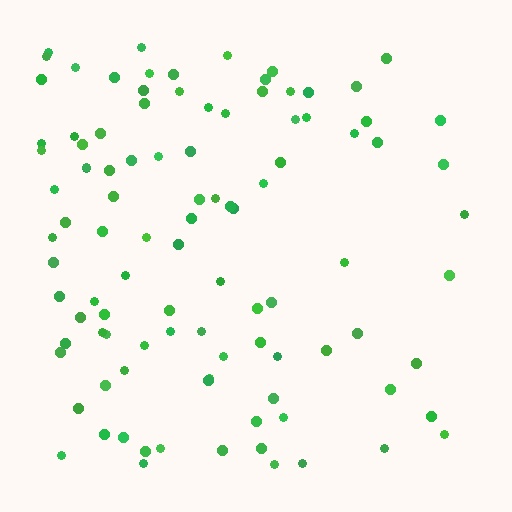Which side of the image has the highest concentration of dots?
The left.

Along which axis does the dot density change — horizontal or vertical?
Horizontal.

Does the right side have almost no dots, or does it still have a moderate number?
Still a moderate number, just noticeably fewer than the left.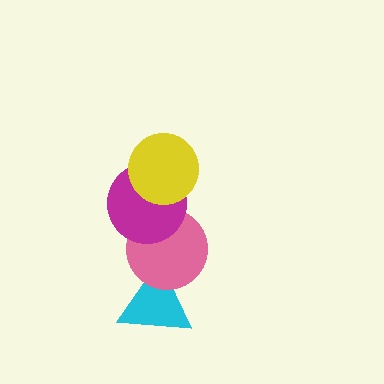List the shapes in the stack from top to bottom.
From top to bottom: the yellow circle, the magenta circle, the pink circle, the cyan triangle.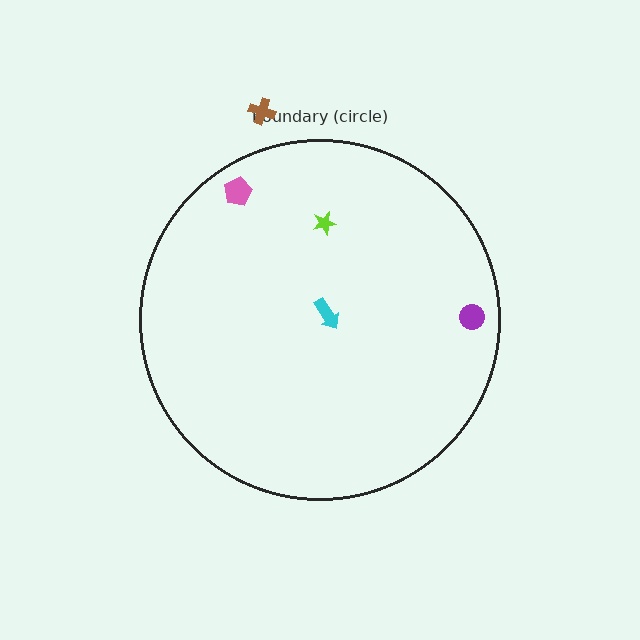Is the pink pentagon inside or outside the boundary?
Inside.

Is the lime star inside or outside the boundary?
Inside.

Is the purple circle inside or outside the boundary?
Inside.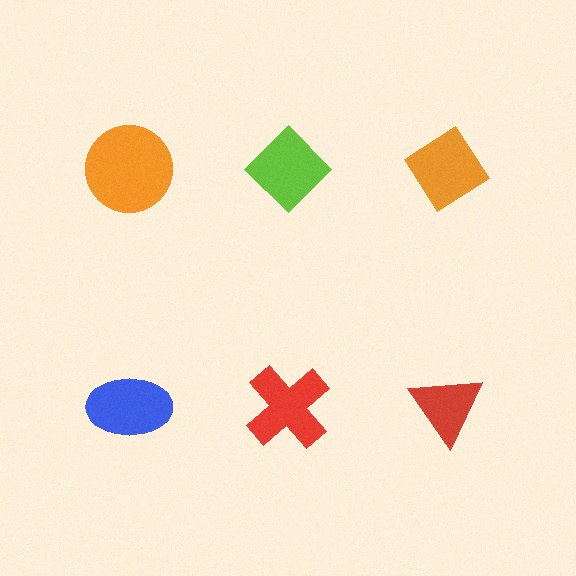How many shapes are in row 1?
3 shapes.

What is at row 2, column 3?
A red triangle.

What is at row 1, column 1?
An orange circle.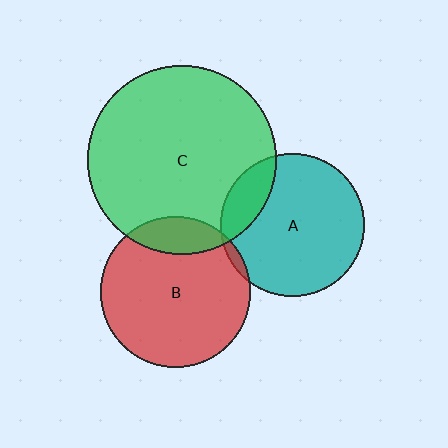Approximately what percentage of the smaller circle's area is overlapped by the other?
Approximately 15%.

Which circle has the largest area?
Circle C (green).